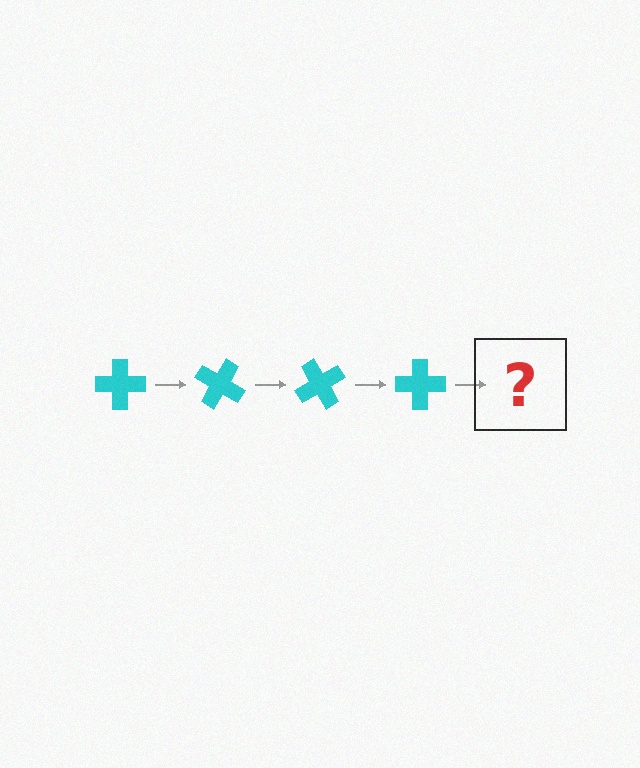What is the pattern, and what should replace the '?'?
The pattern is that the cross rotates 30 degrees each step. The '?' should be a cyan cross rotated 120 degrees.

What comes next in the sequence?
The next element should be a cyan cross rotated 120 degrees.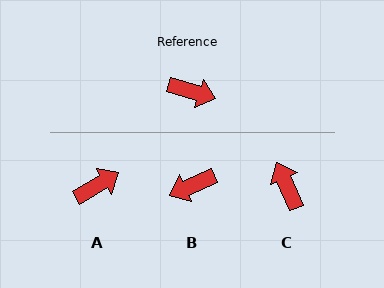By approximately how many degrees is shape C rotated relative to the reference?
Approximately 130 degrees counter-clockwise.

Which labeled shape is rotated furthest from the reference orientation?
B, about 140 degrees away.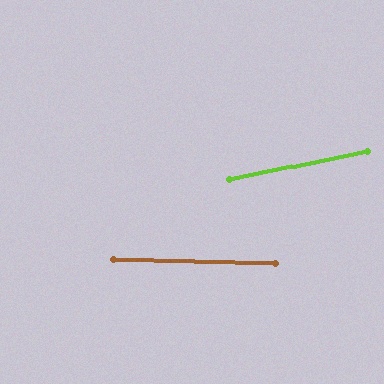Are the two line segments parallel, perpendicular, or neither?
Neither parallel nor perpendicular — they differ by about 13°.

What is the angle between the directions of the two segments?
Approximately 13 degrees.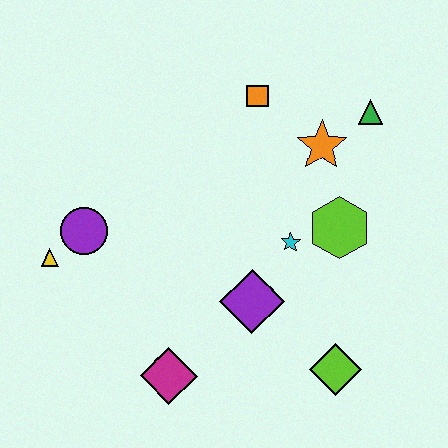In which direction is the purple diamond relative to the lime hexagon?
The purple diamond is to the left of the lime hexagon.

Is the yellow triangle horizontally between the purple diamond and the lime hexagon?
No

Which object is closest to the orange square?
The orange star is closest to the orange square.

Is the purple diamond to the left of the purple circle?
No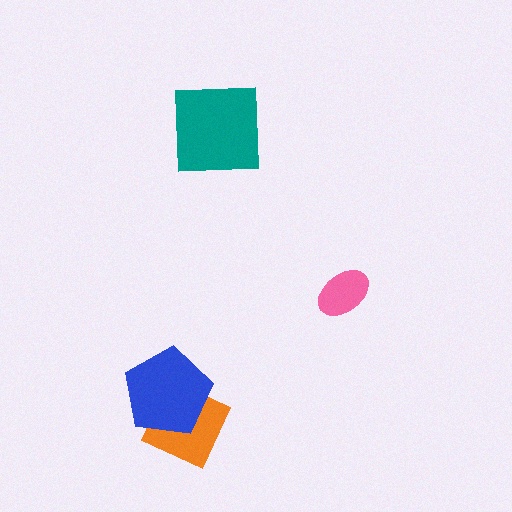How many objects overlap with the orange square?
1 object overlaps with the orange square.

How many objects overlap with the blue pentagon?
1 object overlaps with the blue pentagon.